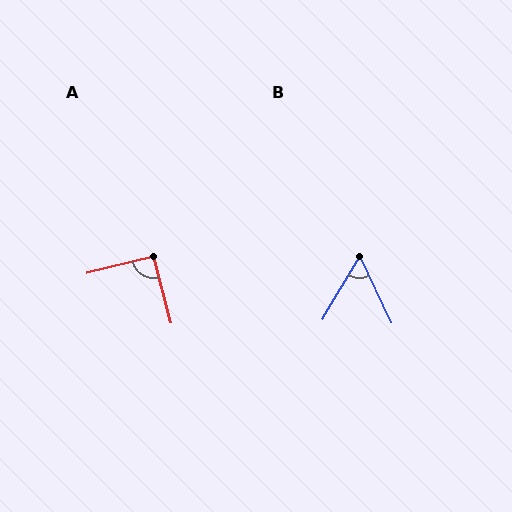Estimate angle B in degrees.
Approximately 55 degrees.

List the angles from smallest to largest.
B (55°), A (91°).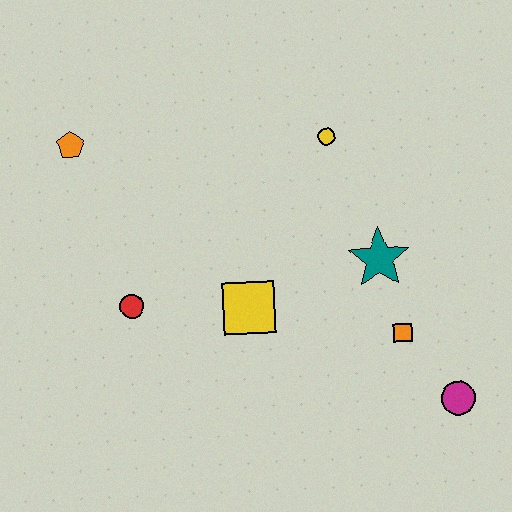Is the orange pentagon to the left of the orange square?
Yes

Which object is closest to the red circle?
The yellow square is closest to the red circle.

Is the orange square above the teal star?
No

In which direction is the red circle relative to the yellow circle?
The red circle is to the left of the yellow circle.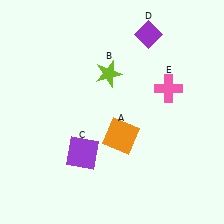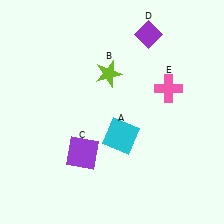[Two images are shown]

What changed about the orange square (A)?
In Image 1, A is orange. In Image 2, it changed to cyan.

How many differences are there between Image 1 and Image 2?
There is 1 difference between the two images.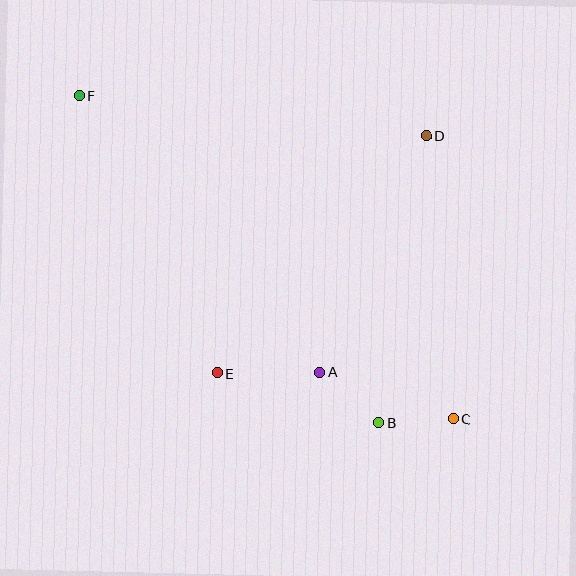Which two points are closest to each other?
Points B and C are closest to each other.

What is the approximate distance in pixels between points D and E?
The distance between D and E is approximately 317 pixels.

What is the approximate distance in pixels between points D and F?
The distance between D and F is approximately 350 pixels.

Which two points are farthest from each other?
Points C and F are farthest from each other.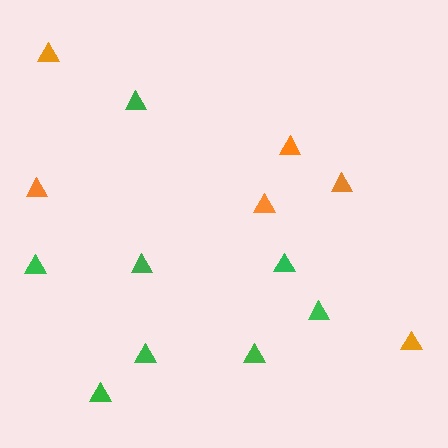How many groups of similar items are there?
There are 2 groups: one group of orange triangles (6) and one group of green triangles (8).